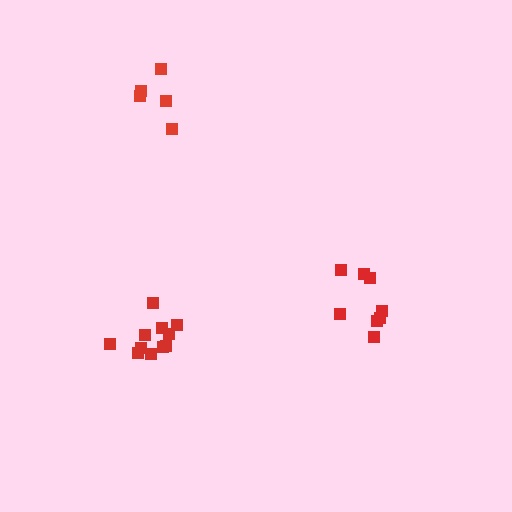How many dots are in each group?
Group 1: 8 dots, Group 2: 5 dots, Group 3: 11 dots (24 total).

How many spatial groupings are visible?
There are 3 spatial groupings.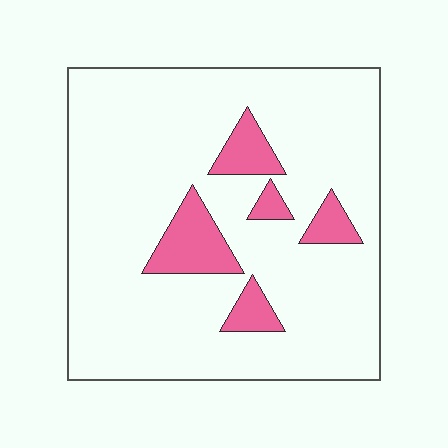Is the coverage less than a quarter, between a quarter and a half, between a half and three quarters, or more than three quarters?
Less than a quarter.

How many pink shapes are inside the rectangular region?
5.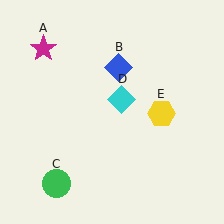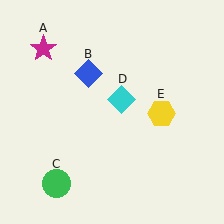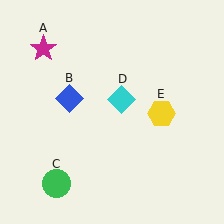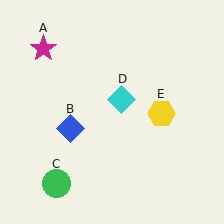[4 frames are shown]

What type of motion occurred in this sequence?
The blue diamond (object B) rotated counterclockwise around the center of the scene.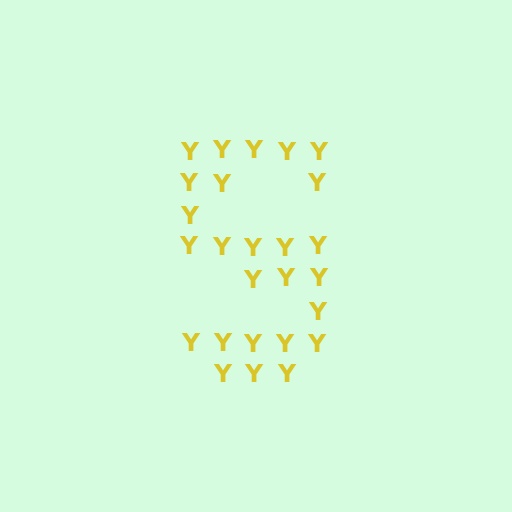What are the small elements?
The small elements are letter Y's.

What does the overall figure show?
The overall figure shows the letter S.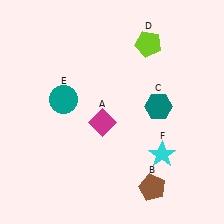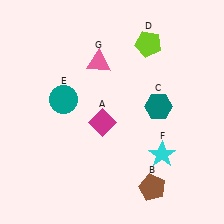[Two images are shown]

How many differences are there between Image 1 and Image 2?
There is 1 difference between the two images.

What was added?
A pink triangle (G) was added in Image 2.